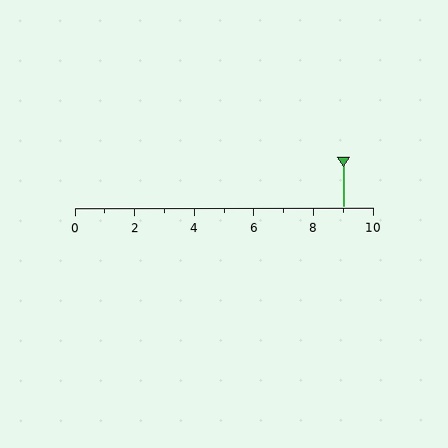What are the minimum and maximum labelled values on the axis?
The axis runs from 0 to 10.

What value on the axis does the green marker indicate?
The marker indicates approximately 9.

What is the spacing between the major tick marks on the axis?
The major ticks are spaced 2 apart.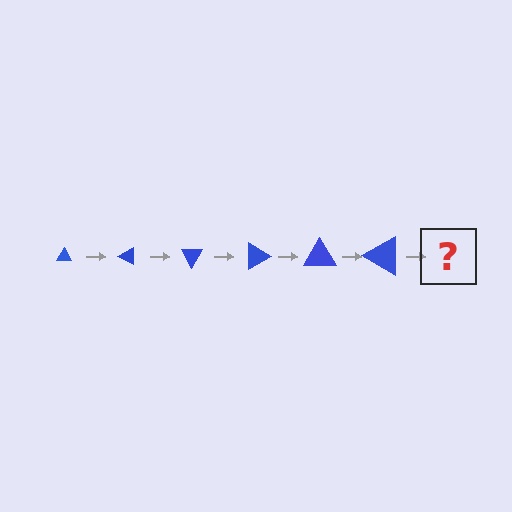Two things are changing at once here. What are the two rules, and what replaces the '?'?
The two rules are that the triangle grows larger each step and it rotates 30 degrees each step. The '?' should be a triangle, larger than the previous one and rotated 180 degrees from the start.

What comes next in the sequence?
The next element should be a triangle, larger than the previous one and rotated 180 degrees from the start.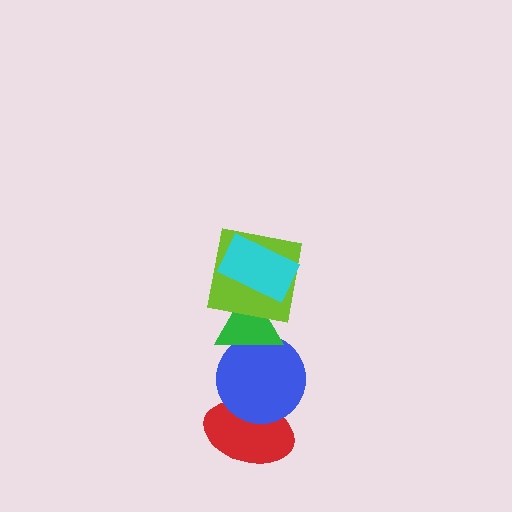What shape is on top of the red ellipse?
The blue circle is on top of the red ellipse.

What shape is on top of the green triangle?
The lime square is on top of the green triangle.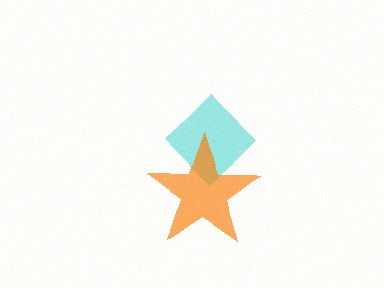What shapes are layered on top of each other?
The layered shapes are: a cyan diamond, an orange star.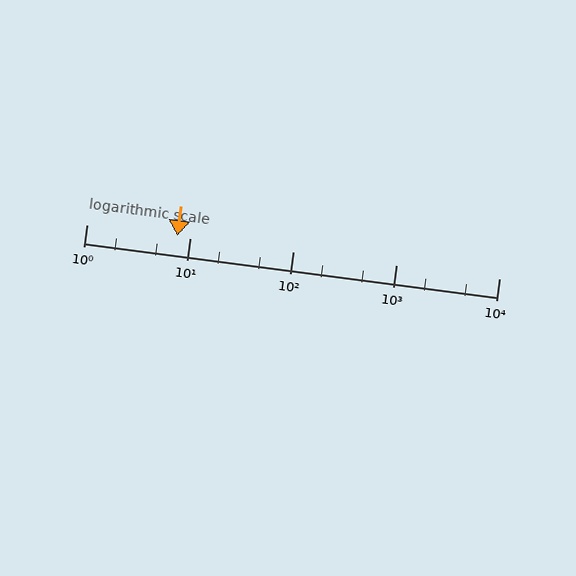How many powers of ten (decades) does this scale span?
The scale spans 4 decades, from 1 to 10000.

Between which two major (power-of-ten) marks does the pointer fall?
The pointer is between 1 and 10.